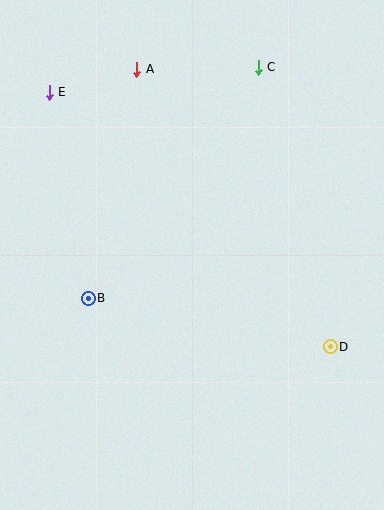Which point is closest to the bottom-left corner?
Point B is closest to the bottom-left corner.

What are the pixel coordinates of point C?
Point C is at (258, 67).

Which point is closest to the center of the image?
Point B at (88, 298) is closest to the center.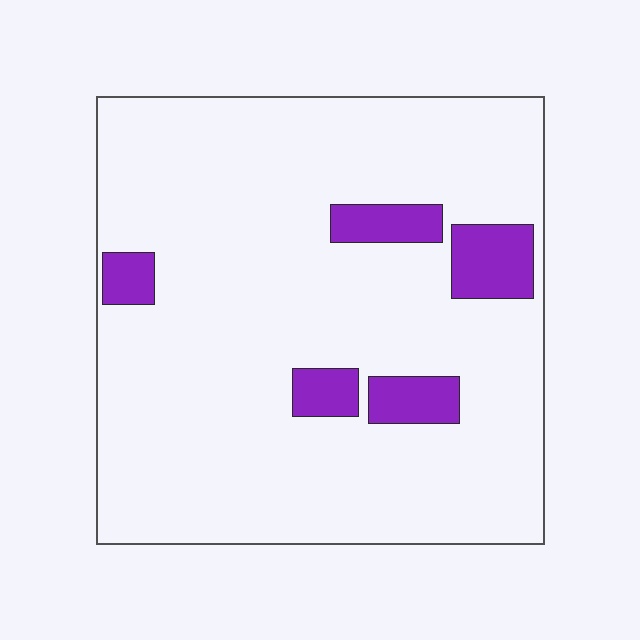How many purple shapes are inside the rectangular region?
5.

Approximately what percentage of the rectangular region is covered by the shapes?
Approximately 10%.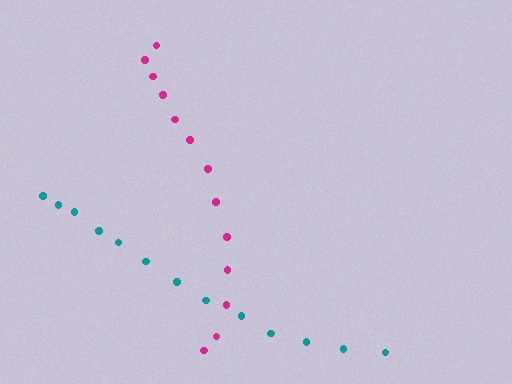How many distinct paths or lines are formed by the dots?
There are 2 distinct paths.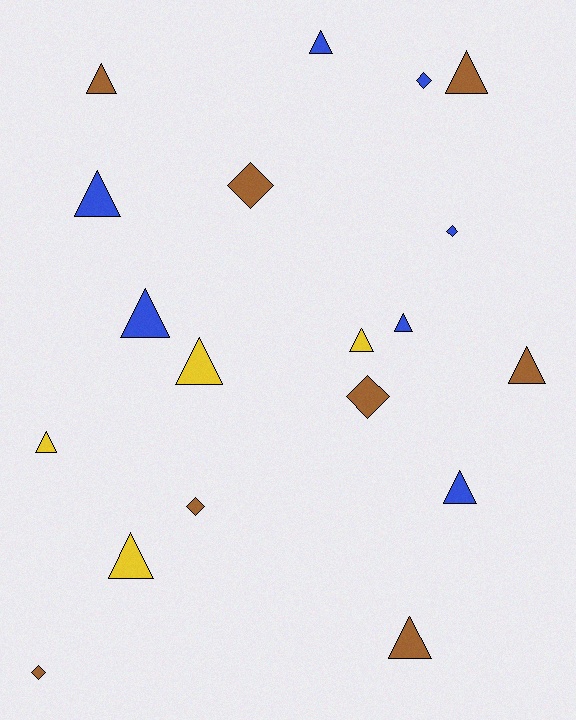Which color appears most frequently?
Brown, with 8 objects.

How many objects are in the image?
There are 19 objects.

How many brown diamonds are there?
There are 4 brown diamonds.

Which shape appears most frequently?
Triangle, with 13 objects.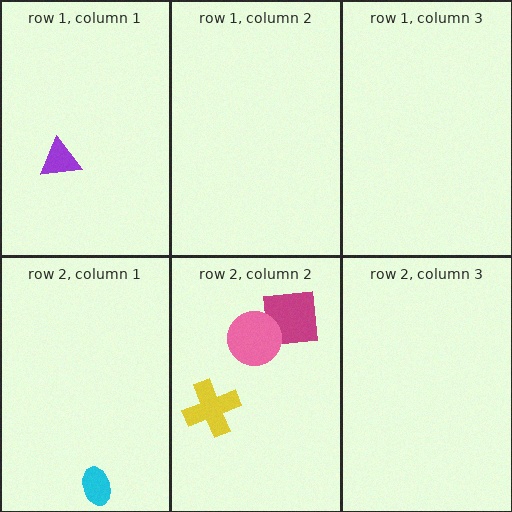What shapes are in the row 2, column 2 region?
The magenta square, the yellow cross, the pink circle.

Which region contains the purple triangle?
The row 1, column 1 region.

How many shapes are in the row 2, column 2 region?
3.